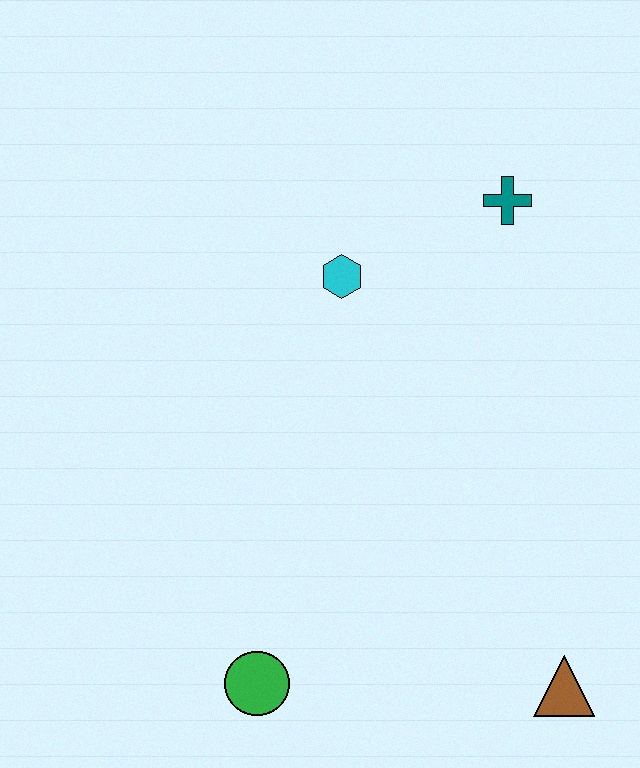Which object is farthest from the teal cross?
The green circle is farthest from the teal cross.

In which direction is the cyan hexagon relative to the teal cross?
The cyan hexagon is to the left of the teal cross.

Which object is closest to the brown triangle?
The green circle is closest to the brown triangle.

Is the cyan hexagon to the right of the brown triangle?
No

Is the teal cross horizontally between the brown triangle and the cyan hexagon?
Yes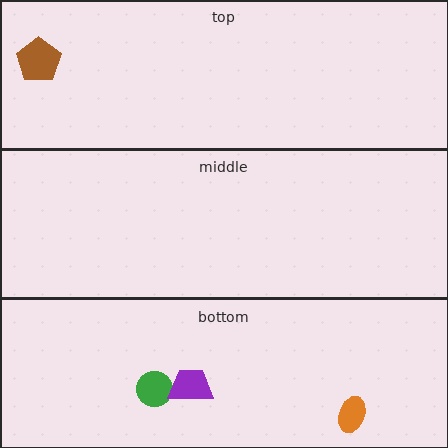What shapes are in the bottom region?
The green circle, the orange ellipse, the purple trapezoid.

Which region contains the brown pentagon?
The top region.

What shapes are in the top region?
The brown pentagon.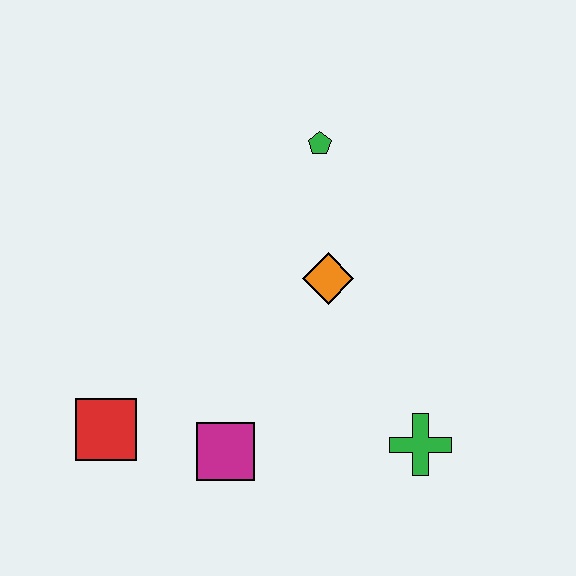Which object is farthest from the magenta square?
The green pentagon is farthest from the magenta square.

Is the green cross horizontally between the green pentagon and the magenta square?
No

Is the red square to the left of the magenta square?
Yes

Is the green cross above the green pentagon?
No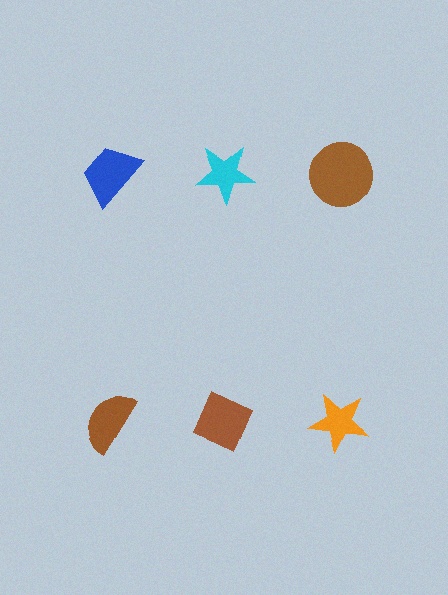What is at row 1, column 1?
A blue trapezoid.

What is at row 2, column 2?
A brown diamond.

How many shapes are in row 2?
3 shapes.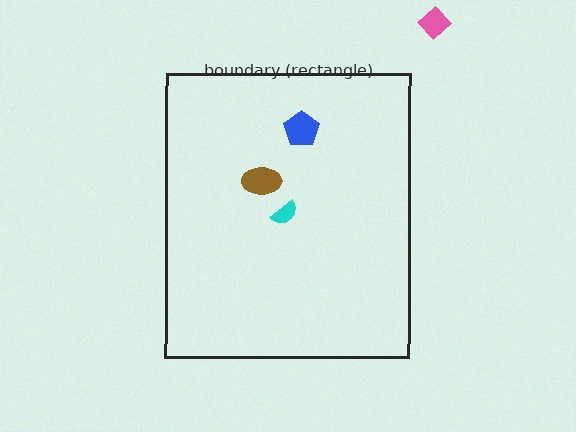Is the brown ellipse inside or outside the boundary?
Inside.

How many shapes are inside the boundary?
3 inside, 1 outside.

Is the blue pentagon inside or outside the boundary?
Inside.